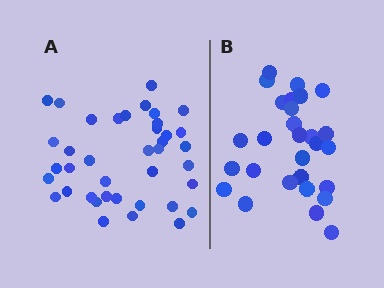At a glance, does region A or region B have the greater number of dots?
Region A (the left region) has more dots.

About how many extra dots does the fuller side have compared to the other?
Region A has roughly 12 or so more dots than region B.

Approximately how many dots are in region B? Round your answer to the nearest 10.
About 30 dots. (The exact count is 28, which rounds to 30.)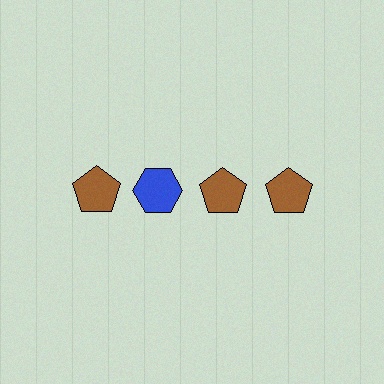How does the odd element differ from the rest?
It differs in both color (blue instead of brown) and shape (hexagon instead of pentagon).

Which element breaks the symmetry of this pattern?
The blue hexagon in the top row, second from left column breaks the symmetry. All other shapes are brown pentagons.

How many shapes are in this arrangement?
There are 4 shapes arranged in a grid pattern.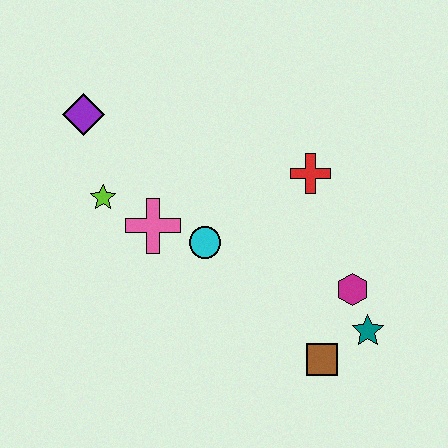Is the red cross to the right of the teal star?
No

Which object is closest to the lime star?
The pink cross is closest to the lime star.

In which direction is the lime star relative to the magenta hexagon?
The lime star is to the left of the magenta hexagon.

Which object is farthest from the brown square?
The purple diamond is farthest from the brown square.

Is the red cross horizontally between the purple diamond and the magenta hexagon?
Yes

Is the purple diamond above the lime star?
Yes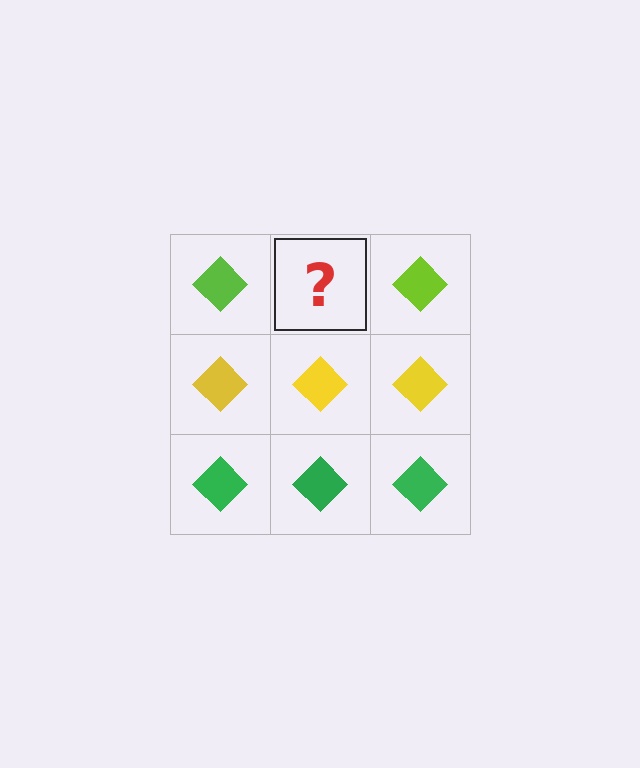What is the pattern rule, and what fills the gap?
The rule is that each row has a consistent color. The gap should be filled with a lime diamond.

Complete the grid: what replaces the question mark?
The question mark should be replaced with a lime diamond.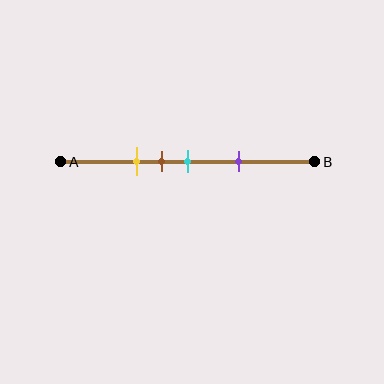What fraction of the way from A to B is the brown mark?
The brown mark is approximately 40% (0.4) of the way from A to B.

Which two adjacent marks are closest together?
The brown and cyan marks are the closest adjacent pair.